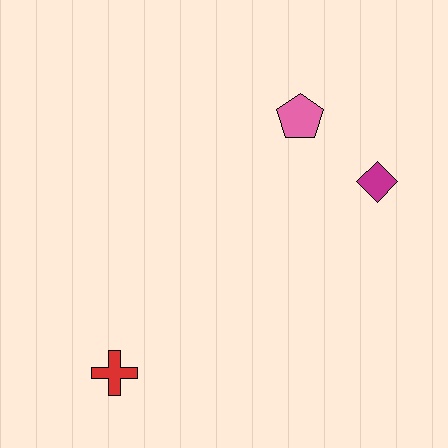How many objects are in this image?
There are 3 objects.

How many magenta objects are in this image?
There is 1 magenta object.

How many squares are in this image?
There are no squares.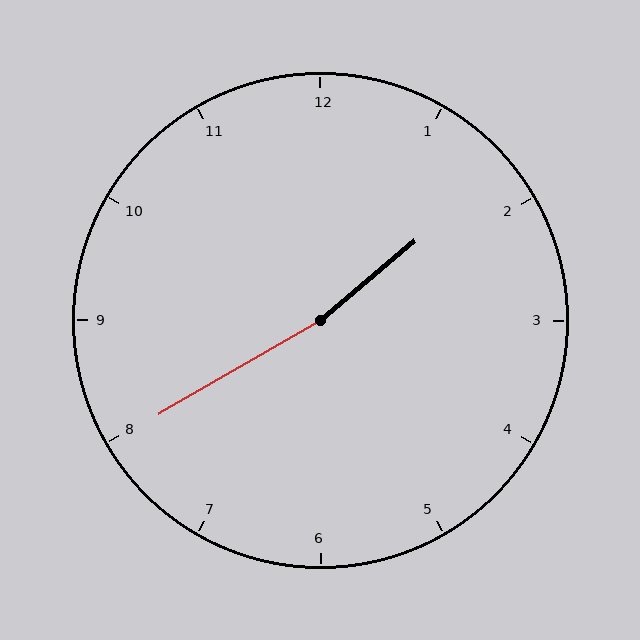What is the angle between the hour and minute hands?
Approximately 170 degrees.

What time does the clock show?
1:40.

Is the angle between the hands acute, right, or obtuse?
It is obtuse.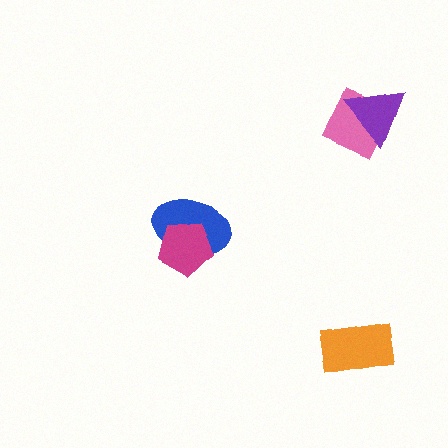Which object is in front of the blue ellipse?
The magenta pentagon is in front of the blue ellipse.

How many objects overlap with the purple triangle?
1 object overlaps with the purple triangle.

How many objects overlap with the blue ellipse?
1 object overlaps with the blue ellipse.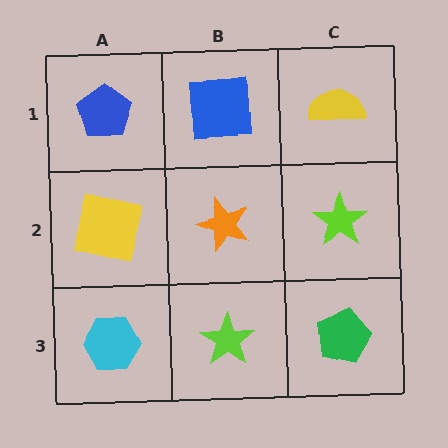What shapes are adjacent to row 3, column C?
A lime star (row 2, column C), a lime star (row 3, column B).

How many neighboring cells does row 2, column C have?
3.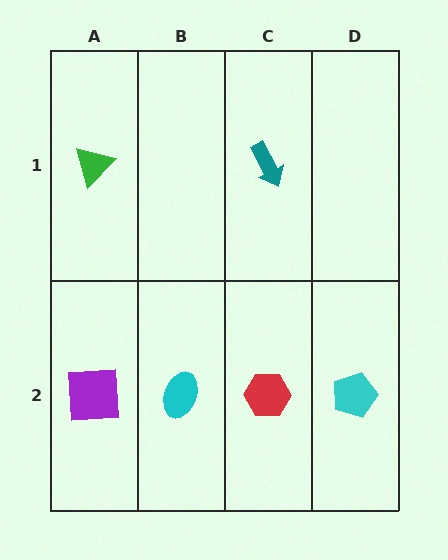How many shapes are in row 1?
2 shapes.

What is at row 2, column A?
A purple square.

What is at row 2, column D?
A cyan pentagon.